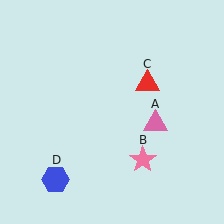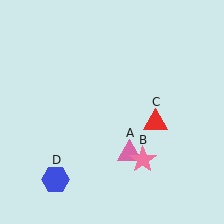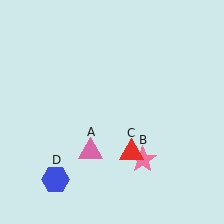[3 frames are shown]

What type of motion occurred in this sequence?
The pink triangle (object A), red triangle (object C) rotated clockwise around the center of the scene.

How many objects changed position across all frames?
2 objects changed position: pink triangle (object A), red triangle (object C).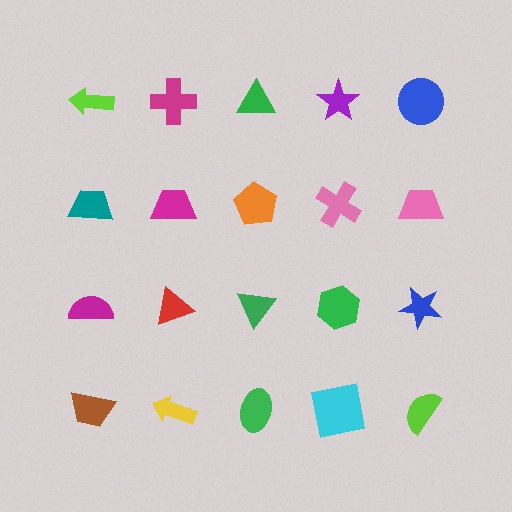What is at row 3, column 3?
A green triangle.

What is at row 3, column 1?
A magenta semicircle.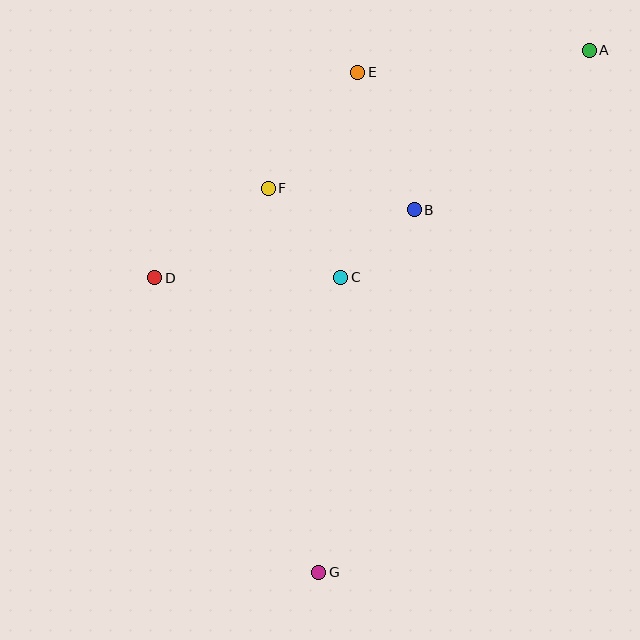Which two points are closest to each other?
Points B and C are closest to each other.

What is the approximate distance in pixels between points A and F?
The distance between A and F is approximately 349 pixels.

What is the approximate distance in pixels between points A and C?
The distance between A and C is approximately 337 pixels.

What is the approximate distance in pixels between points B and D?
The distance between B and D is approximately 268 pixels.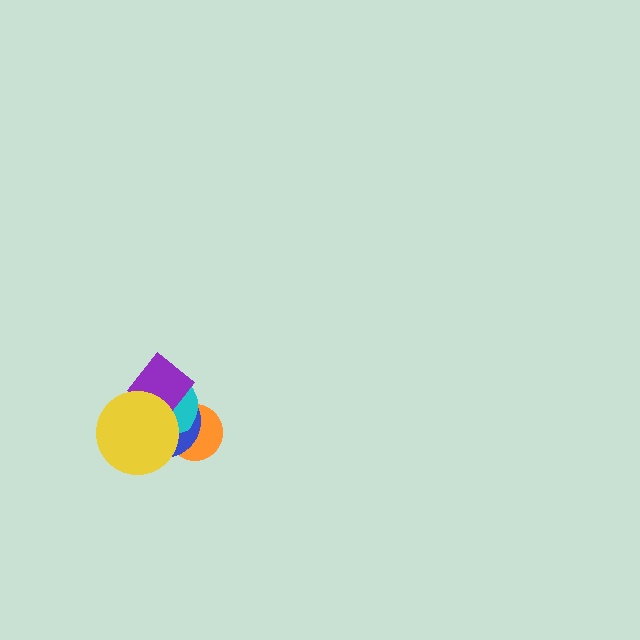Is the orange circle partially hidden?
Yes, it is partially covered by another shape.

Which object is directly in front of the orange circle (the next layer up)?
The blue circle is directly in front of the orange circle.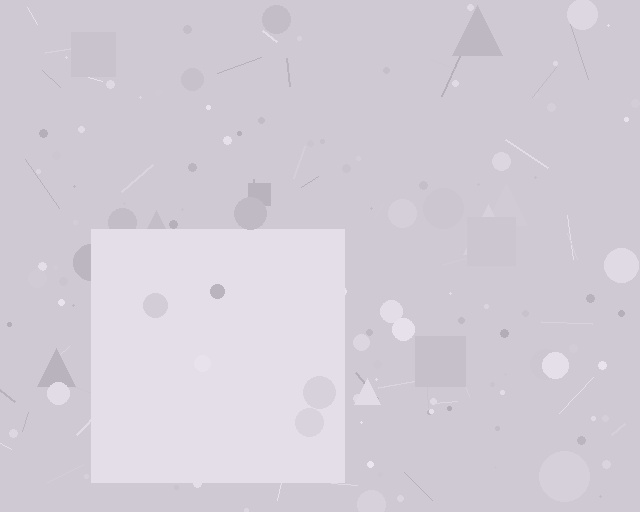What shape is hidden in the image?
A square is hidden in the image.